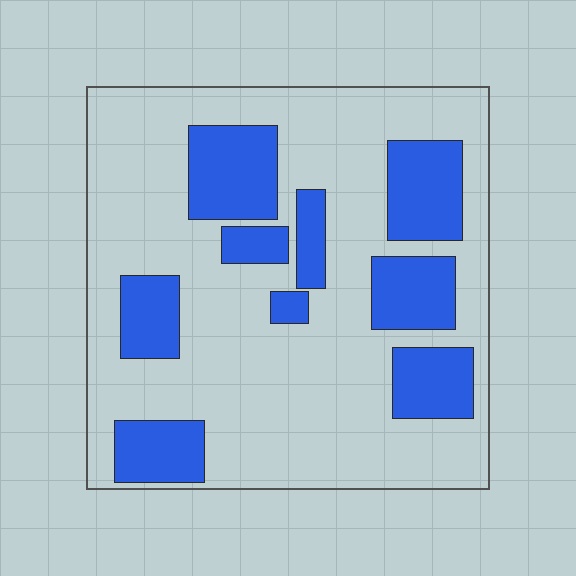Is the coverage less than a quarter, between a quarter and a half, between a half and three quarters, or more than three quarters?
Between a quarter and a half.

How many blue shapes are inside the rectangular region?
9.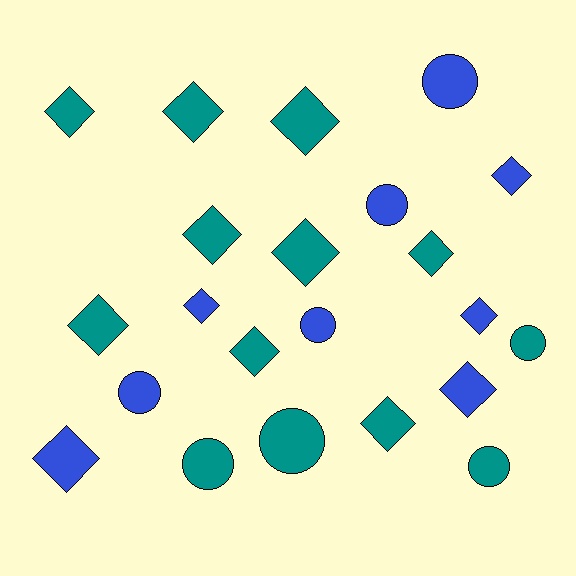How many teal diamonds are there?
There are 9 teal diamonds.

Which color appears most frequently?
Teal, with 13 objects.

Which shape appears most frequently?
Diamond, with 14 objects.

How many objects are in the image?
There are 22 objects.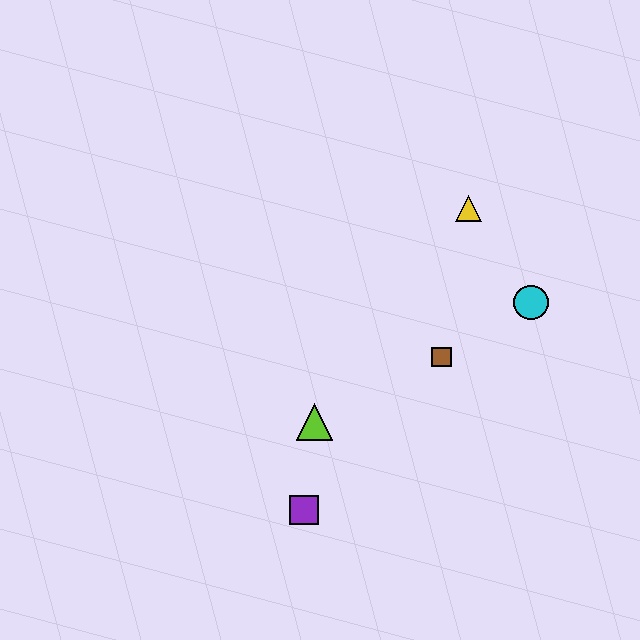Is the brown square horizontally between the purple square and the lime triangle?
No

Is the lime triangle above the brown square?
No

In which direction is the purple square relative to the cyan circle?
The purple square is to the left of the cyan circle.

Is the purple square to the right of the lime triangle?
No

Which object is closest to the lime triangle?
The purple square is closest to the lime triangle.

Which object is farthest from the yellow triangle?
The purple square is farthest from the yellow triangle.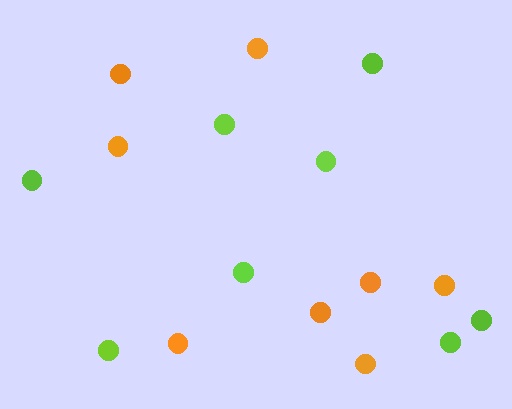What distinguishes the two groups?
There are 2 groups: one group of lime circles (8) and one group of orange circles (8).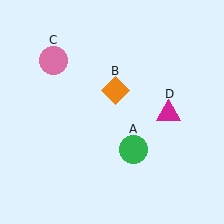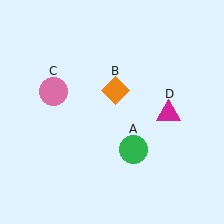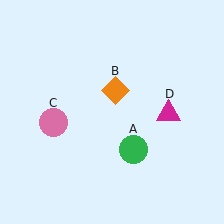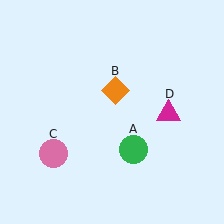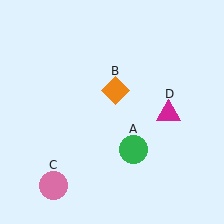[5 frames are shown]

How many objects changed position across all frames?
1 object changed position: pink circle (object C).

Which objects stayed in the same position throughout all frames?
Green circle (object A) and orange diamond (object B) and magenta triangle (object D) remained stationary.